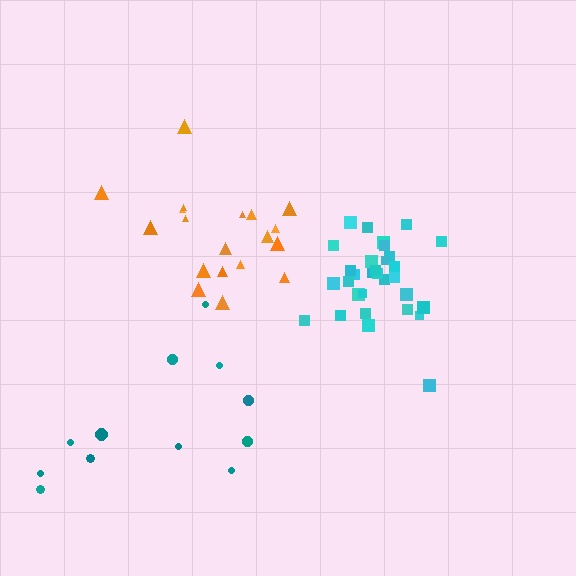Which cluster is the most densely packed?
Cyan.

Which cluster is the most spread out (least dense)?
Teal.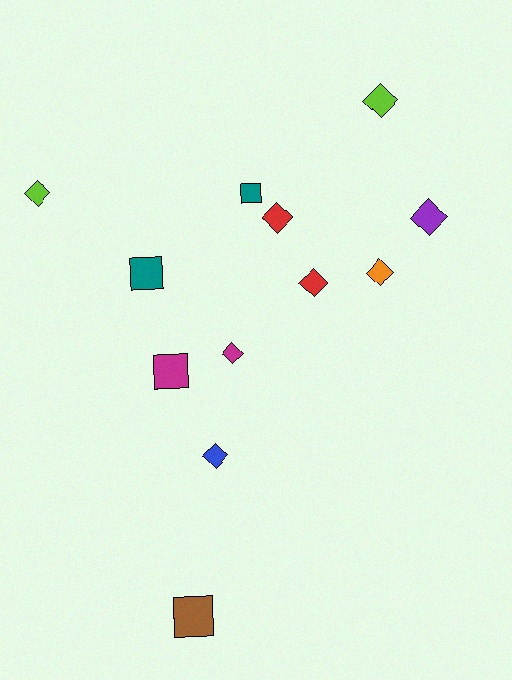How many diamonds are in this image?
There are 8 diamonds.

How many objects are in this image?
There are 12 objects.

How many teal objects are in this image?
There are 2 teal objects.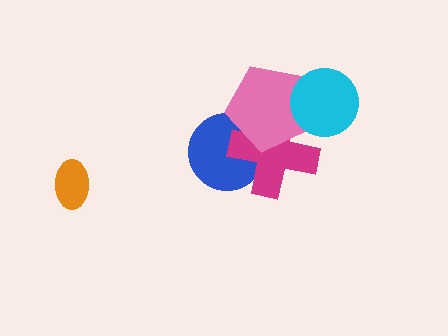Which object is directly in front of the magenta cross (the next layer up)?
The pink pentagon is directly in front of the magenta cross.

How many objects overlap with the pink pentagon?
3 objects overlap with the pink pentagon.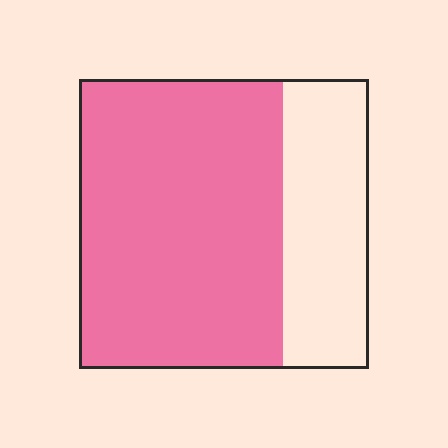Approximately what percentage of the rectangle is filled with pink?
Approximately 70%.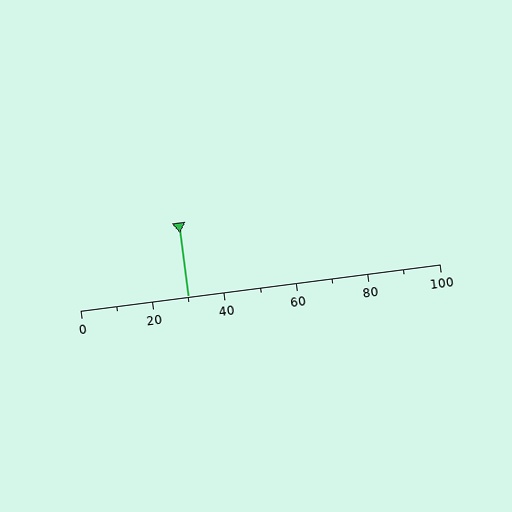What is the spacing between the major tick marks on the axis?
The major ticks are spaced 20 apart.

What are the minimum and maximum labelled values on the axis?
The axis runs from 0 to 100.